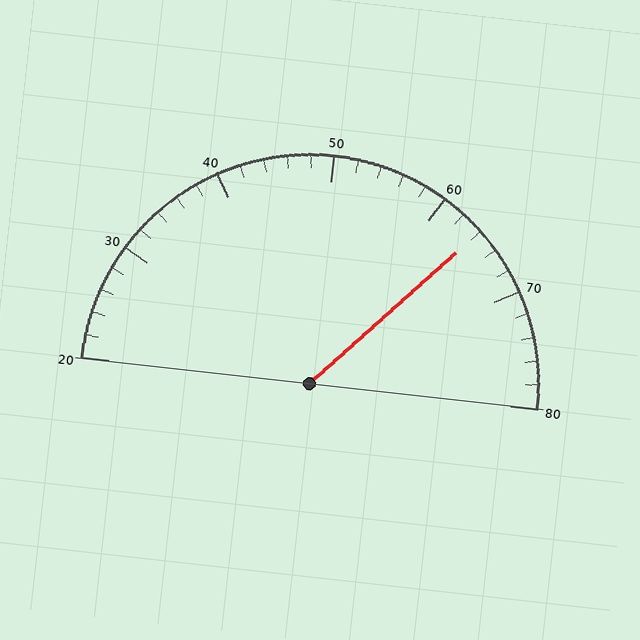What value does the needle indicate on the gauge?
The needle indicates approximately 64.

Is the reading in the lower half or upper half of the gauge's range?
The reading is in the upper half of the range (20 to 80).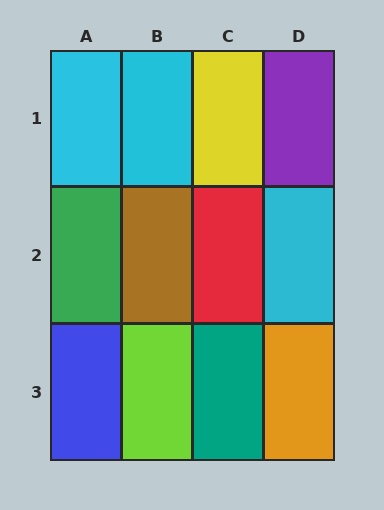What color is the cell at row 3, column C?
Teal.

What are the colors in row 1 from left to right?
Cyan, cyan, yellow, purple.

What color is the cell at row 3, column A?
Blue.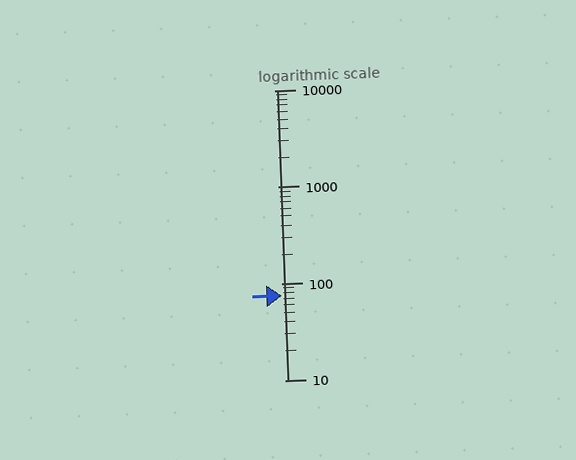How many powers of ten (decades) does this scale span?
The scale spans 3 decades, from 10 to 10000.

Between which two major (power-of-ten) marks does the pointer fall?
The pointer is between 10 and 100.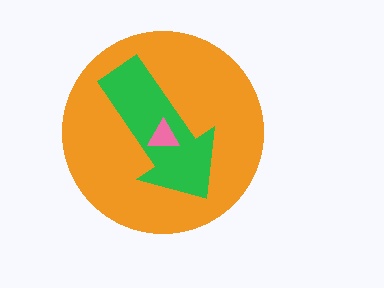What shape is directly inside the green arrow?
The pink triangle.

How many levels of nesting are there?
3.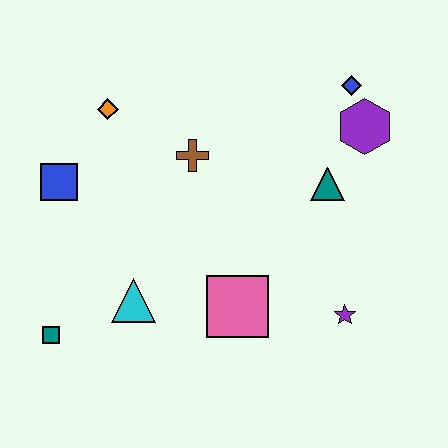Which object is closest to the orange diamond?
The blue square is closest to the orange diamond.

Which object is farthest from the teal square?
The blue diamond is farthest from the teal square.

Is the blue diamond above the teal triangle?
Yes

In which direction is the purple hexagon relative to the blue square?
The purple hexagon is to the right of the blue square.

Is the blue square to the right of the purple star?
No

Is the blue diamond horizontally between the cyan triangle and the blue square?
No